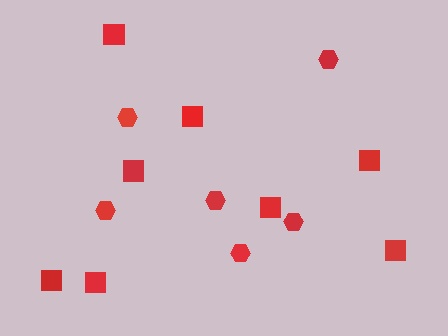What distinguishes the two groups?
There are 2 groups: one group of hexagons (6) and one group of squares (8).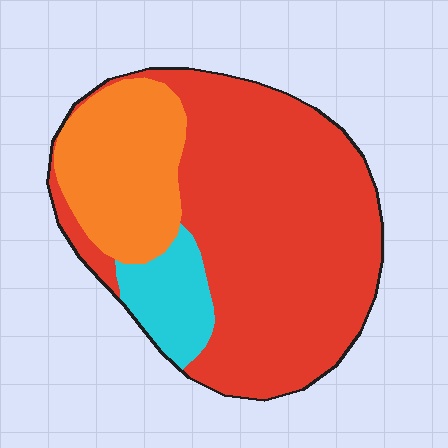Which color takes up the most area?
Red, at roughly 65%.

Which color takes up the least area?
Cyan, at roughly 10%.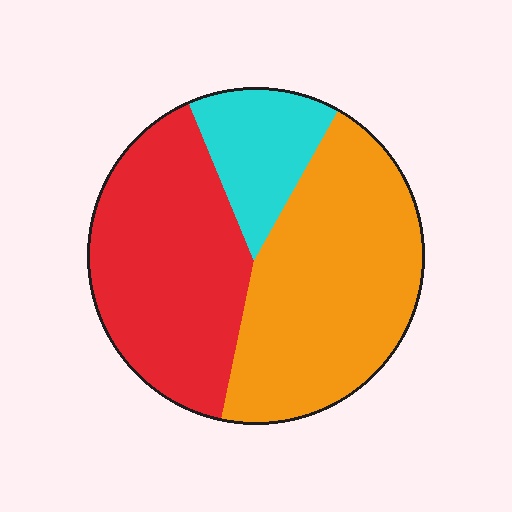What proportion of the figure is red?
Red takes up about two fifths (2/5) of the figure.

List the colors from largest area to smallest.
From largest to smallest: orange, red, cyan.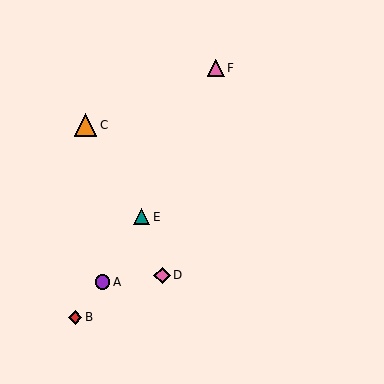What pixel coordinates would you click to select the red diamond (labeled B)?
Click at (75, 317) to select the red diamond B.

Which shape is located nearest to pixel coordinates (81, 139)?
The orange triangle (labeled C) at (85, 125) is nearest to that location.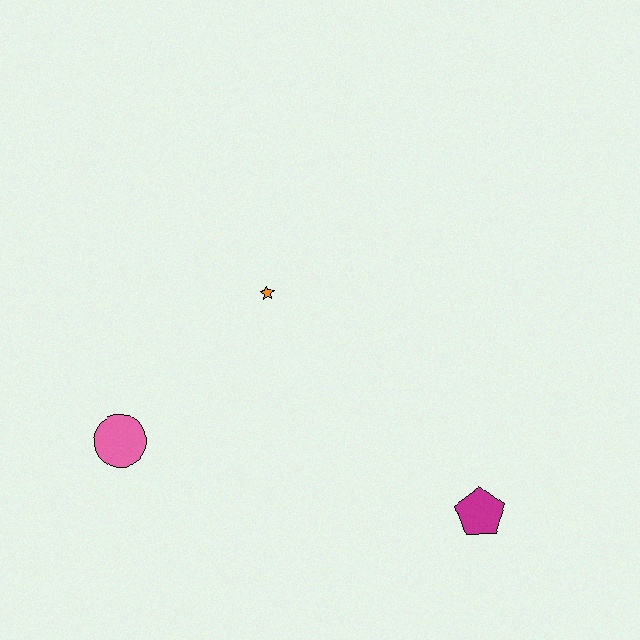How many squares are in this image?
There are no squares.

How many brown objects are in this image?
There are no brown objects.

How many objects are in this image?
There are 3 objects.